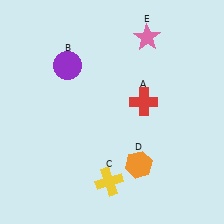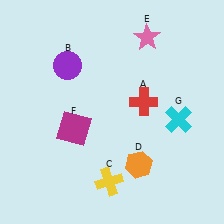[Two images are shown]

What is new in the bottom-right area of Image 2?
A cyan cross (G) was added in the bottom-right area of Image 2.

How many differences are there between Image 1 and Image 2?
There are 2 differences between the two images.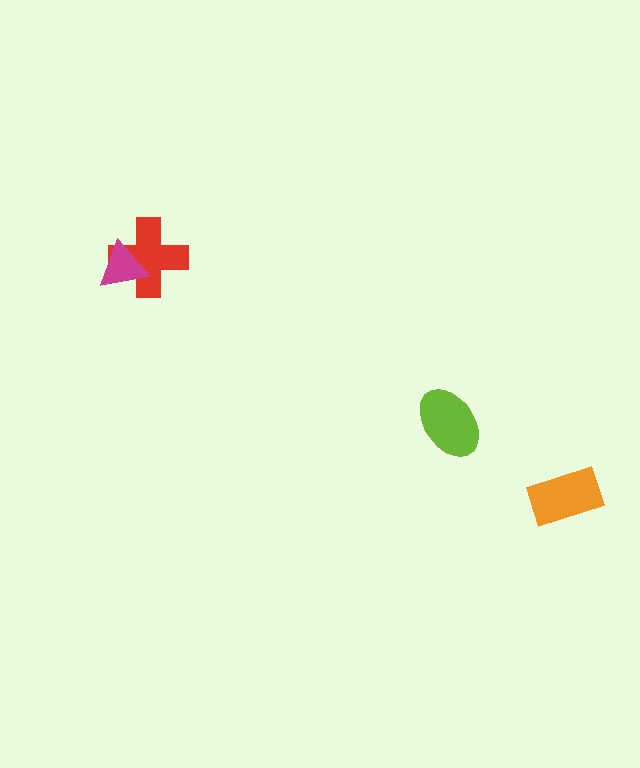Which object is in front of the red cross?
The magenta triangle is in front of the red cross.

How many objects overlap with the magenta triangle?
1 object overlaps with the magenta triangle.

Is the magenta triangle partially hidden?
No, no other shape covers it.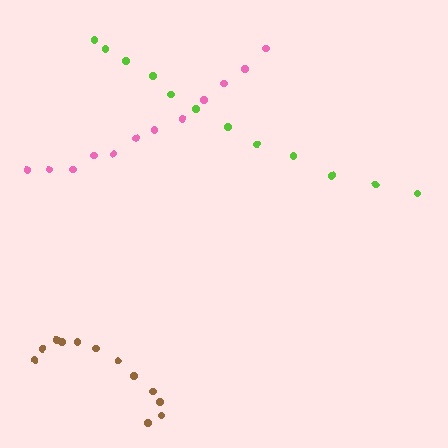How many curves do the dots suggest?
There are 3 distinct paths.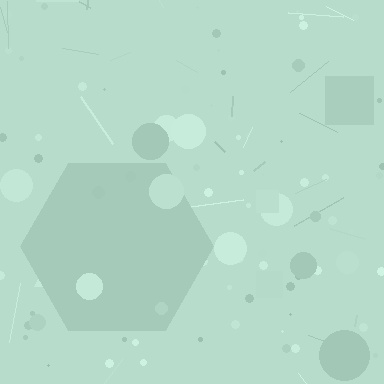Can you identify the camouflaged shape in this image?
The camouflaged shape is a hexagon.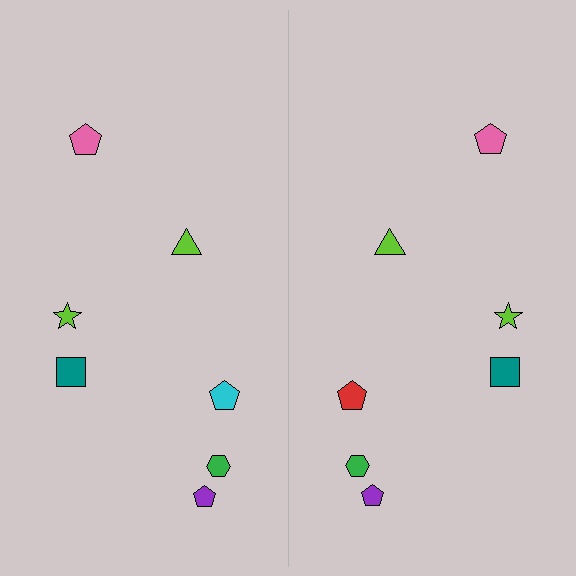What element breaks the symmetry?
The red pentagon on the right side breaks the symmetry — its mirror counterpart is cyan.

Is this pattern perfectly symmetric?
No, the pattern is not perfectly symmetric. The red pentagon on the right side breaks the symmetry — its mirror counterpart is cyan.